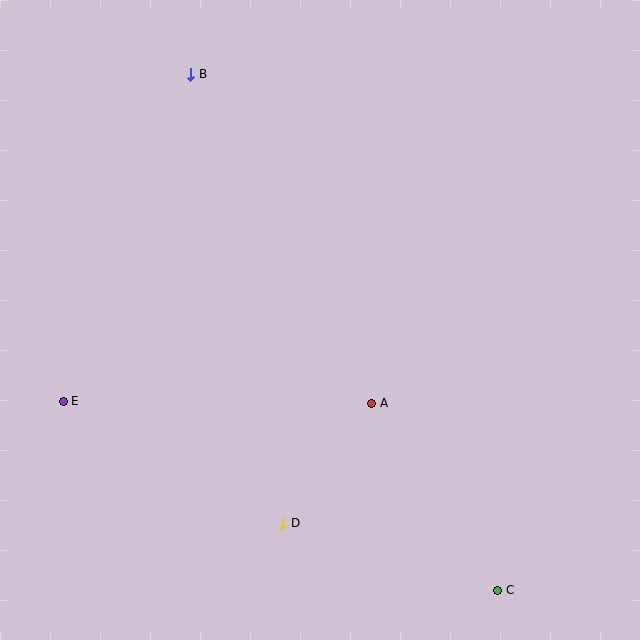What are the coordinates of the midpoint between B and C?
The midpoint between B and C is at (344, 332).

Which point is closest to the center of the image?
Point A at (372, 403) is closest to the center.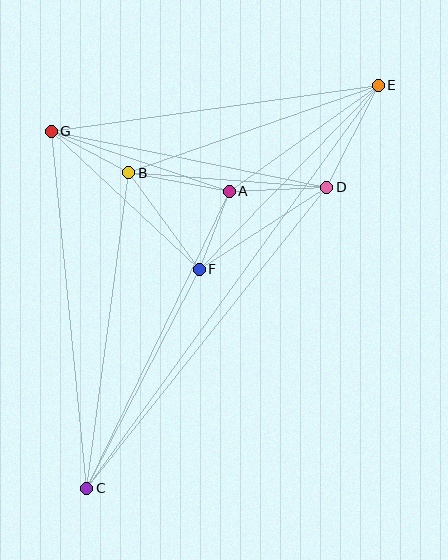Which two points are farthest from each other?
Points C and E are farthest from each other.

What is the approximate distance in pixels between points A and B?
The distance between A and B is approximately 102 pixels.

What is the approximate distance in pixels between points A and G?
The distance between A and G is approximately 188 pixels.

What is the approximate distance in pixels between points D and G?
The distance between D and G is approximately 281 pixels.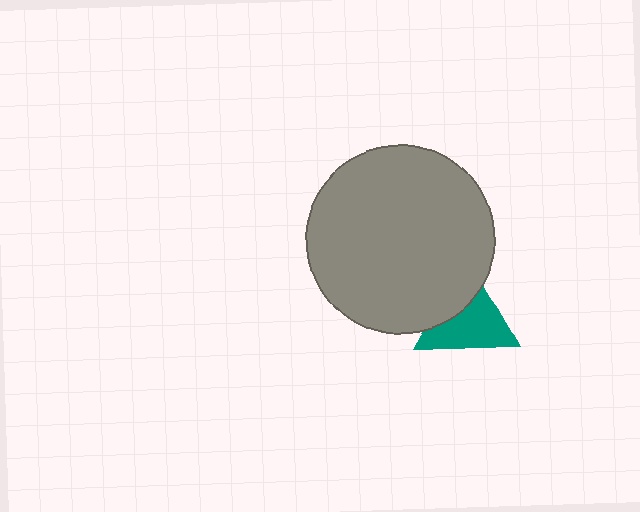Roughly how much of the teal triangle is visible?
About half of it is visible (roughly 65%).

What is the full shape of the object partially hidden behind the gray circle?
The partially hidden object is a teal triangle.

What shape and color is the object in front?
The object in front is a gray circle.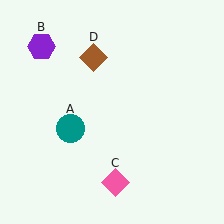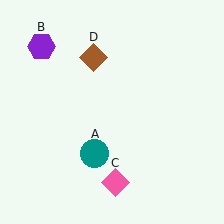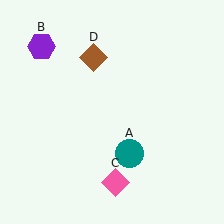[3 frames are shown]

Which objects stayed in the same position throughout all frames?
Purple hexagon (object B) and pink diamond (object C) and brown diamond (object D) remained stationary.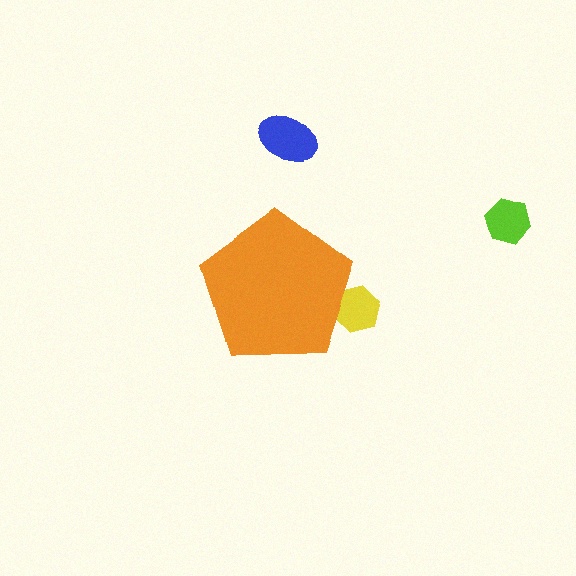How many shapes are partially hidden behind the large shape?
1 shape is partially hidden.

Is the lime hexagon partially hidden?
No, the lime hexagon is fully visible.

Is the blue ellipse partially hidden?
No, the blue ellipse is fully visible.